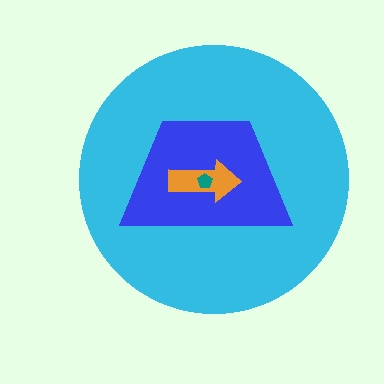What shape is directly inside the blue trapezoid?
The orange arrow.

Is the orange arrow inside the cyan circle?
Yes.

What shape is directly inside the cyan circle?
The blue trapezoid.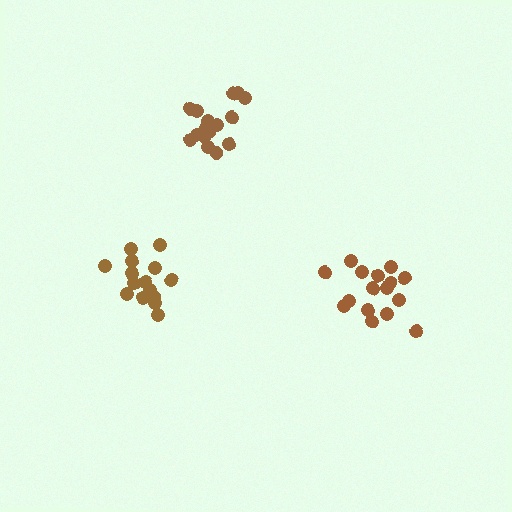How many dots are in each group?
Group 1: 15 dots, Group 2: 16 dots, Group 3: 16 dots (47 total).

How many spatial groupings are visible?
There are 3 spatial groupings.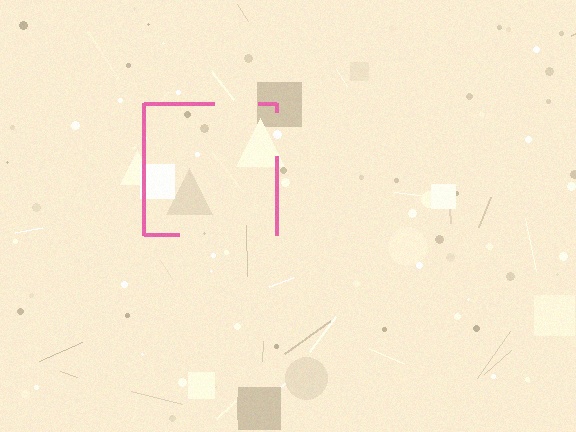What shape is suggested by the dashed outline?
The dashed outline suggests a square.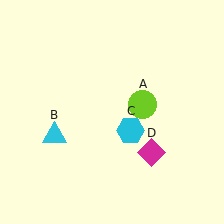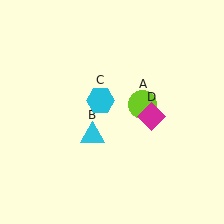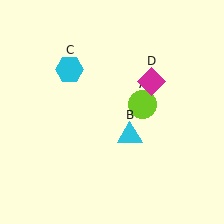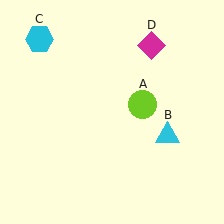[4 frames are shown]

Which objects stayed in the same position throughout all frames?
Lime circle (object A) remained stationary.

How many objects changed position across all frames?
3 objects changed position: cyan triangle (object B), cyan hexagon (object C), magenta diamond (object D).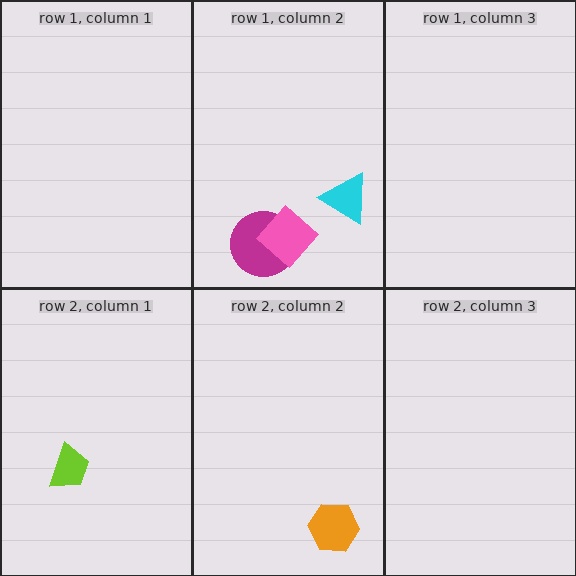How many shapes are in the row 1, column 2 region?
3.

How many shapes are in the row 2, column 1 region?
1.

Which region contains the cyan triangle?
The row 1, column 2 region.